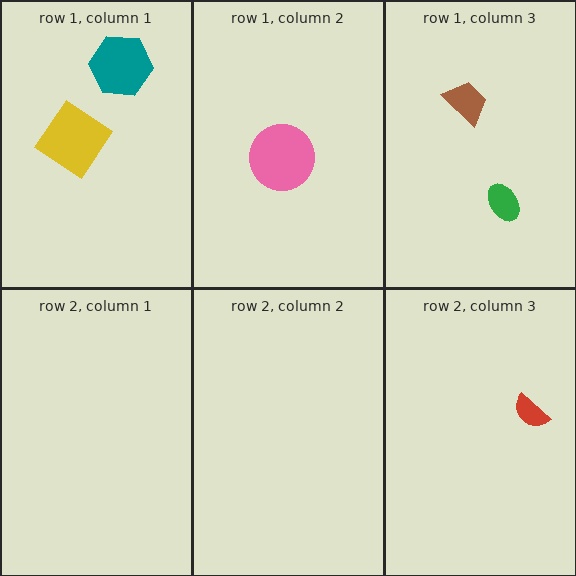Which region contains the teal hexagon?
The row 1, column 1 region.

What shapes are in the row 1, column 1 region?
The yellow diamond, the teal hexagon.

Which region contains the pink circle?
The row 1, column 2 region.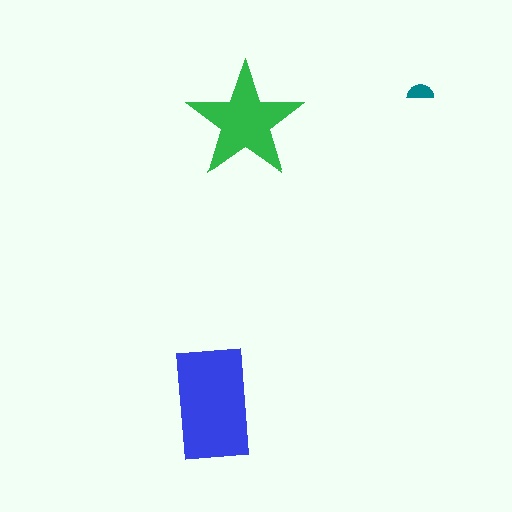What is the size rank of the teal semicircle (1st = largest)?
3rd.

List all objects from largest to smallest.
The blue rectangle, the green star, the teal semicircle.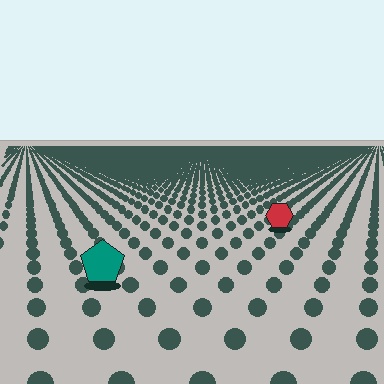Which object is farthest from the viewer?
The red hexagon is farthest from the viewer. It appears smaller and the ground texture around it is denser.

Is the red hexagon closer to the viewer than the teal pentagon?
No. The teal pentagon is closer — you can tell from the texture gradient: the ground texture is coarser near it.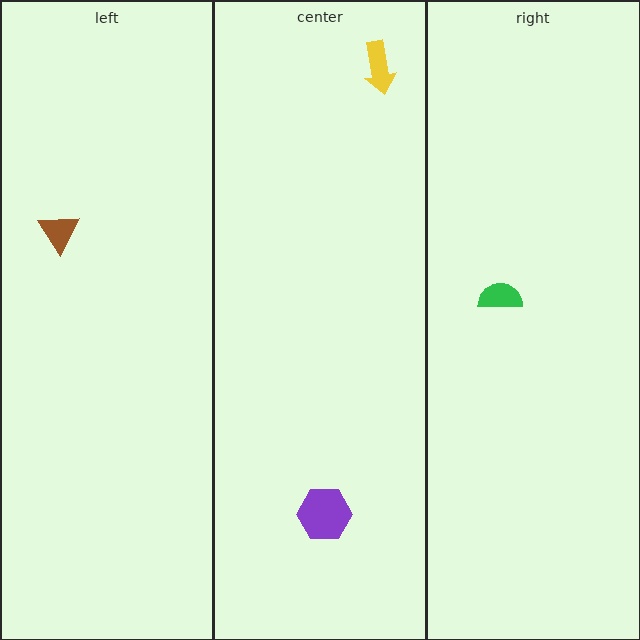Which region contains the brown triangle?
The left region.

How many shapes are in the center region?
2.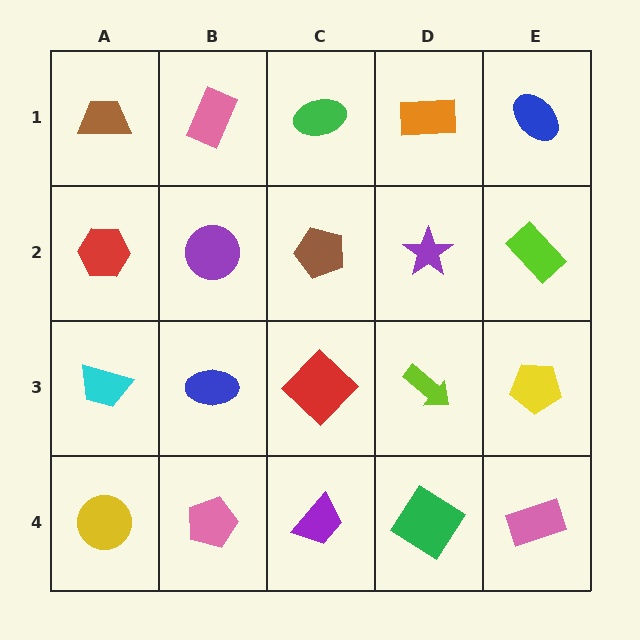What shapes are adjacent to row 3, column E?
A lime rectangle (row 2, column E), a pink rectangle (row 4, column E), a lime arrow (row 3, column D).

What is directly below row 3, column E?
A pink rectangle.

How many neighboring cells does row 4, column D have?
3.